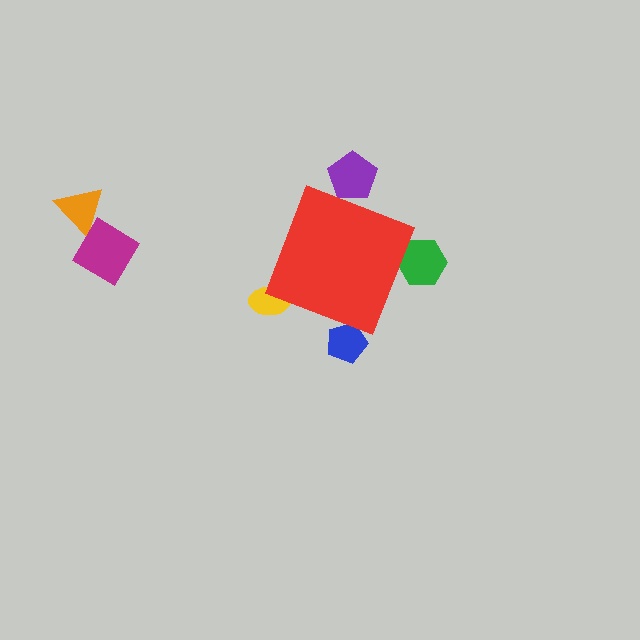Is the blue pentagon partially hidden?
Yes, the blue pentagon is partially hidden behind the red diamond.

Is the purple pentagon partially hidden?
Yes, the purple pentagon is partially hidden behind the red diamond.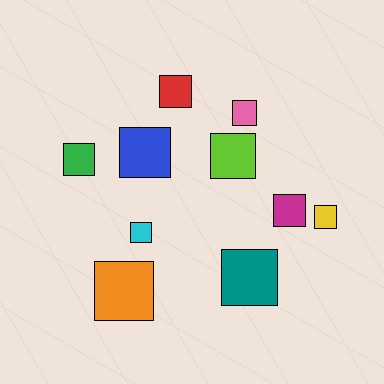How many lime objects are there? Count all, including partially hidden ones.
There is 1 lime object.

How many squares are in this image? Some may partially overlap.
There are 10 squares.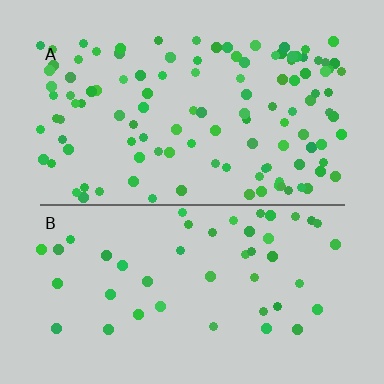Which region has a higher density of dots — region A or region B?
A (the top).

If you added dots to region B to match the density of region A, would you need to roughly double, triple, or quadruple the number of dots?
Approximately triple.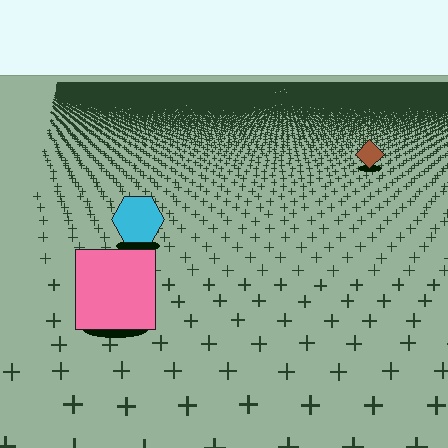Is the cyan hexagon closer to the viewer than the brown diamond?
Yes. The cyan hexagon is closer — you can tell from the texture gradient: the ground texture is coarser near it.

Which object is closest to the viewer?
The pink square is closest. The texture marks near it are larger and more spread out.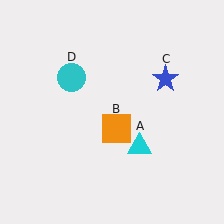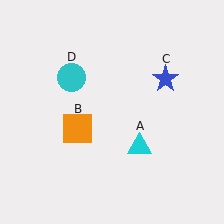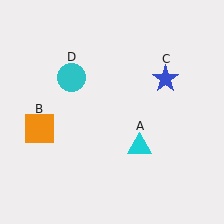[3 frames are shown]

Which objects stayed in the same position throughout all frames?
Cyan triangle (object A) and blue star (object C) and cyan circle (object D) remained stationary.